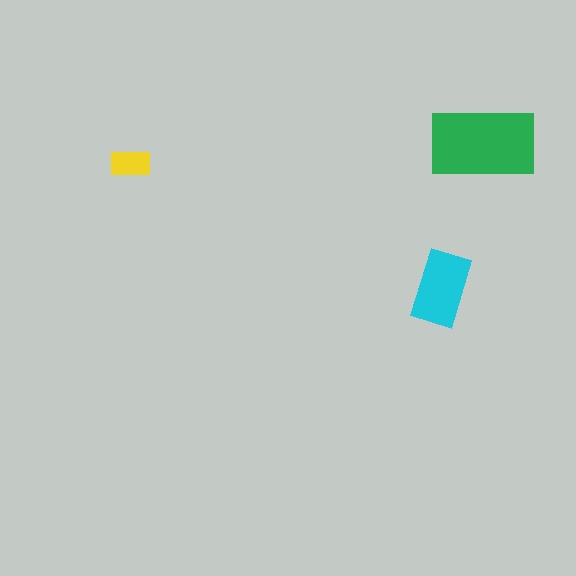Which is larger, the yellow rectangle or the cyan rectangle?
The cyan one.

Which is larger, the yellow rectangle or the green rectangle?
The green one.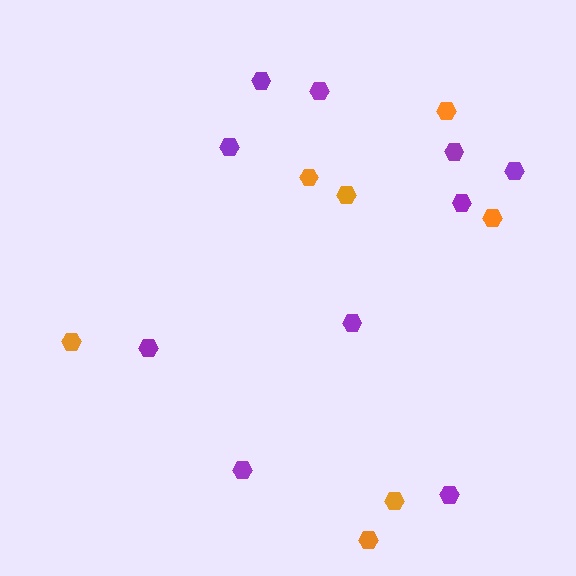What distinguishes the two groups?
There are 2 groups: one group of purple hexagons (10) and one group of orange hexagons (7).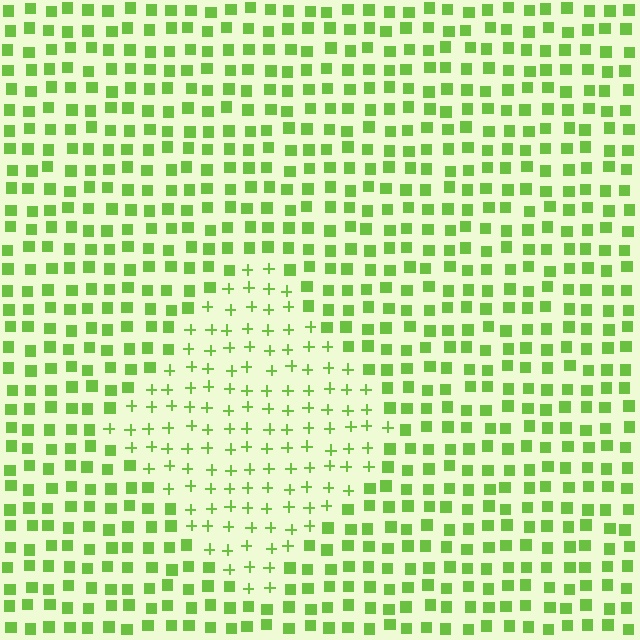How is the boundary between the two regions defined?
The boundary is defined by a change in element shape: plus signs inside vs. squares outside. All elements share the same color and spacing.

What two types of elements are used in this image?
The image uses plus signs inside the diamond region and squares outside it.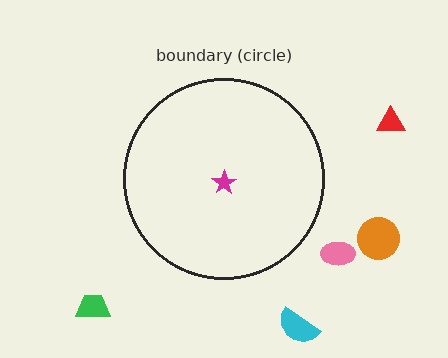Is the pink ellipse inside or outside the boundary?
Outside.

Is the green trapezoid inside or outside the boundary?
Outside.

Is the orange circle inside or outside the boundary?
Outside.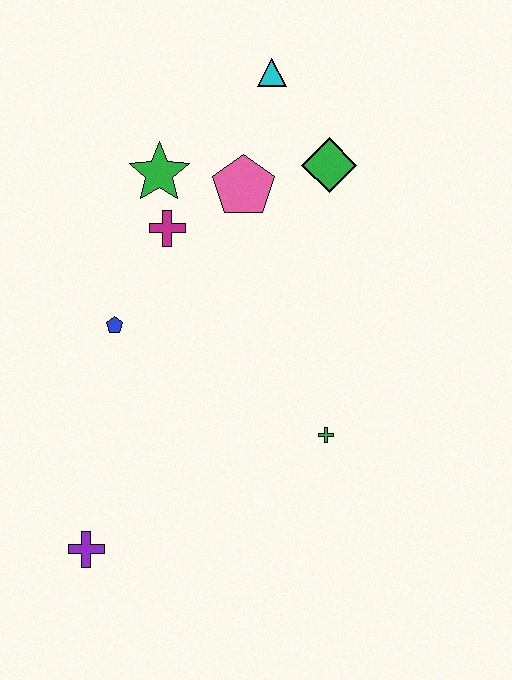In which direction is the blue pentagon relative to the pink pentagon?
The blue pentagon is below the pink pentagon.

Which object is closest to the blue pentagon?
The magenta cross is closest to the blue pentagon.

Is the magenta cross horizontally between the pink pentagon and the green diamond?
No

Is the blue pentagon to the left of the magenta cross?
Yes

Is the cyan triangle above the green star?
Yes